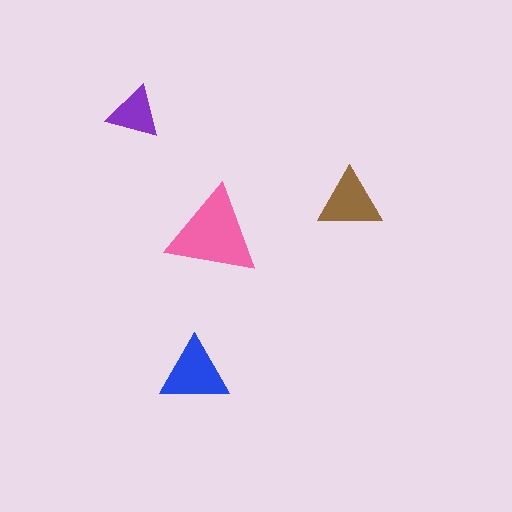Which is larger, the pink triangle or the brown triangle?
The pink one.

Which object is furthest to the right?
The brown triangle is rightmost.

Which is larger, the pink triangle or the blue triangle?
The pink one.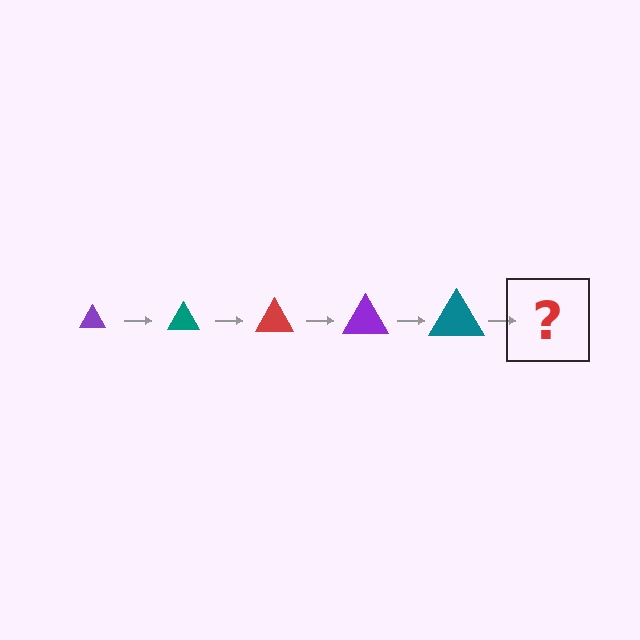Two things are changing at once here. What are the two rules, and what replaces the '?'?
The two rules are that the triangle grows larger each step and the color cycles through purple, teal, and red. The '?' should be a red triangle, larger than the previous one.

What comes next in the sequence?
The next element should be a red triangle, larger than the previous one.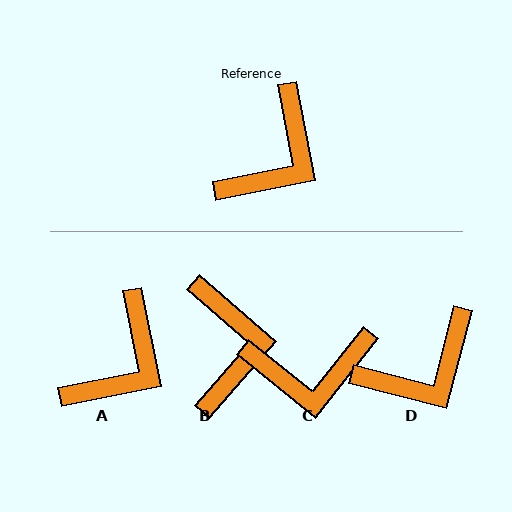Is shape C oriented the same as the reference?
No, it is off by about 49 degrees.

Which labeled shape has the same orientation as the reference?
A.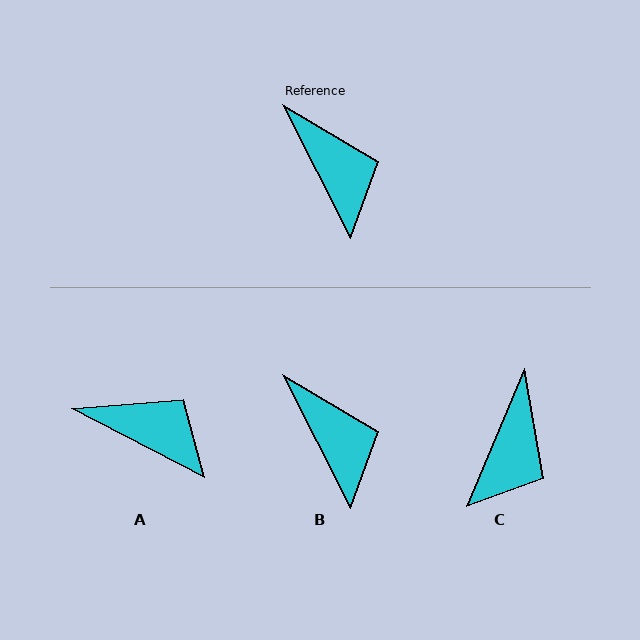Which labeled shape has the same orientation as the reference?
B.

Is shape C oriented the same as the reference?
No, it is off by about 50 degrees.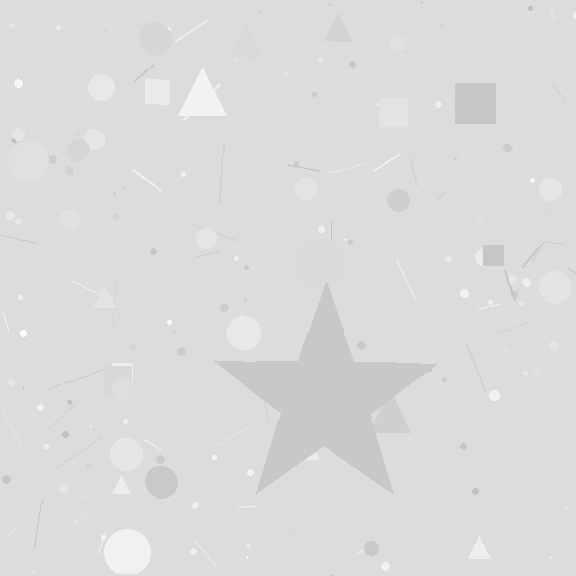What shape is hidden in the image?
A star is hidden in the image.